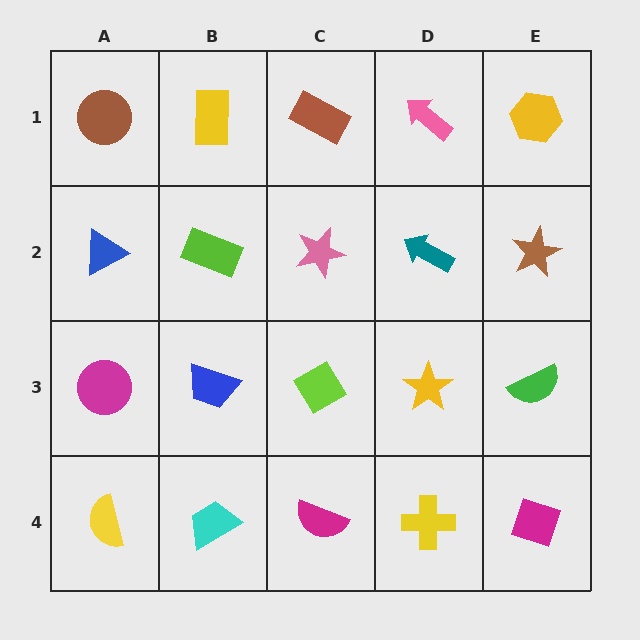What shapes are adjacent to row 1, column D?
A teal arrow (row 2, column D), a brown rectangle (row 1, column C), a yellow hexagon (row 1, column E).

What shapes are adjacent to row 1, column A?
A blue triangle (row 2, column A), a yellow rectangle (row 1, column B).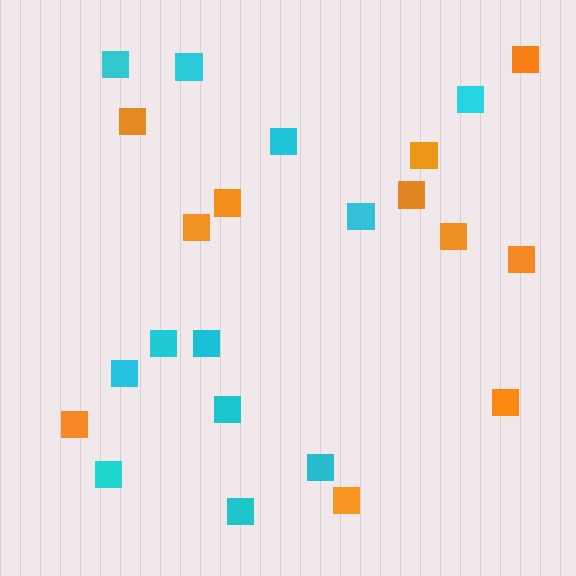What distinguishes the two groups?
There are 2 groups: one group of orange squares (11) and one group of cyan squares (12).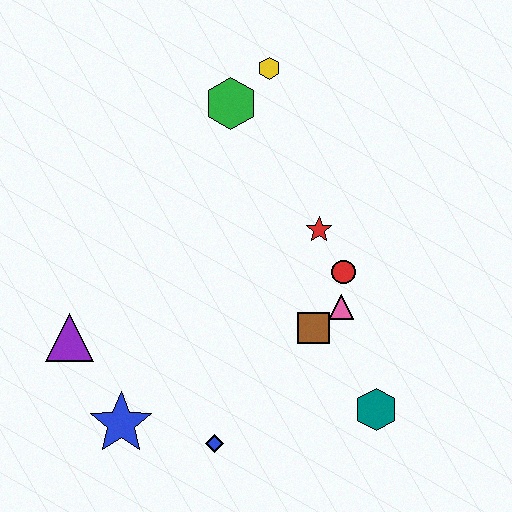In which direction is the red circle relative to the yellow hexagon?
The red circle is below the yellow hexagon.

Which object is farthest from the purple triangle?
The yellow hexagon is farthest from the purple triangle.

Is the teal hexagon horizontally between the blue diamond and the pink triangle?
No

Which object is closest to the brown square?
The pink triangle is closest to the brown square.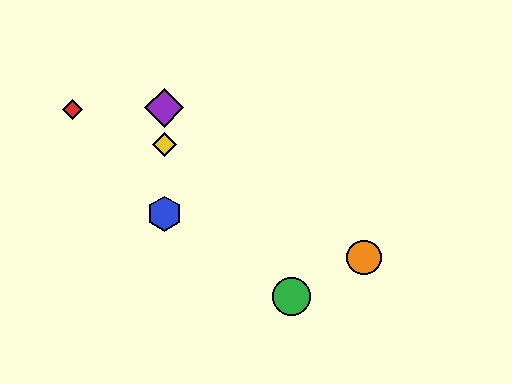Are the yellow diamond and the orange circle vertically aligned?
No, the yellow diamond is at x≈164 and the orange circle is at x≈364.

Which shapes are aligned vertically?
The blue hexagon, the yellow diamond, the purple diamond are aligned vertically.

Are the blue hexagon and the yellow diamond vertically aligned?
Yes, both are at x≈164.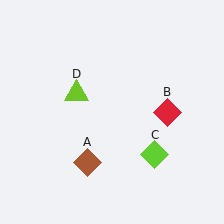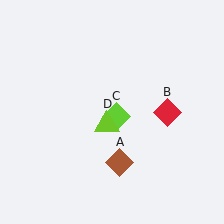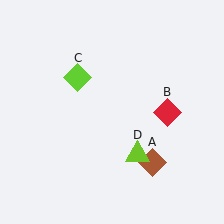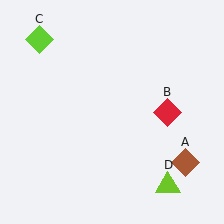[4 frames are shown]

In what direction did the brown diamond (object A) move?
The brown diamond (object A) moved right.